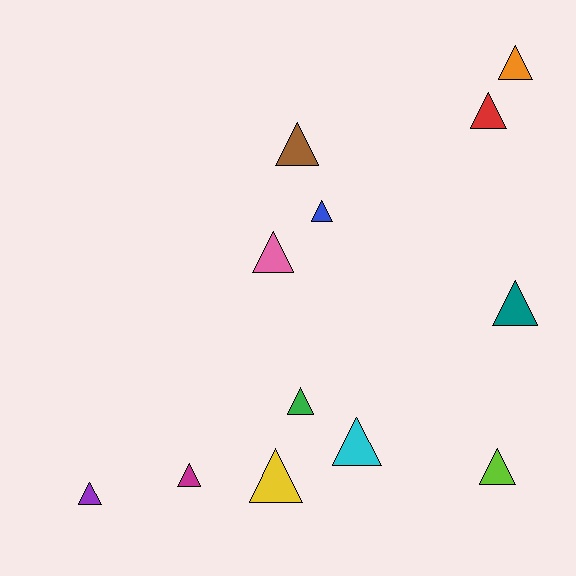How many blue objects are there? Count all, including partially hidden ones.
There is 1 blue object.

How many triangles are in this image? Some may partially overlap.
There are 12 triangles.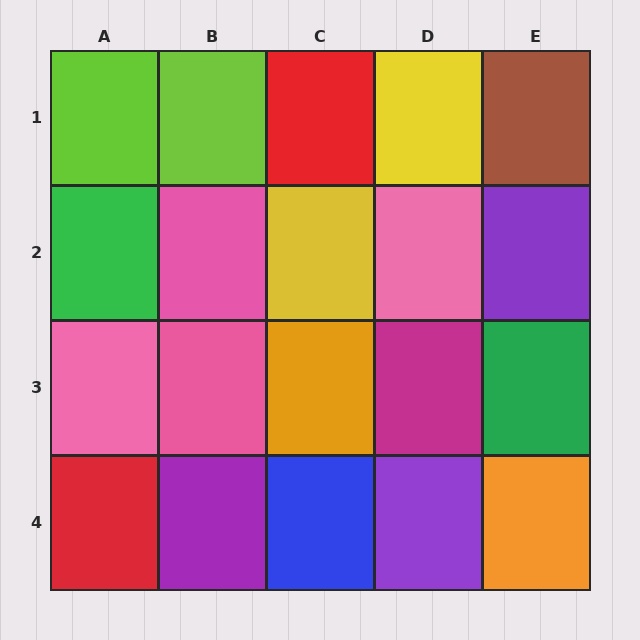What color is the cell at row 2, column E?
Purple.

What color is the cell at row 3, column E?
Green.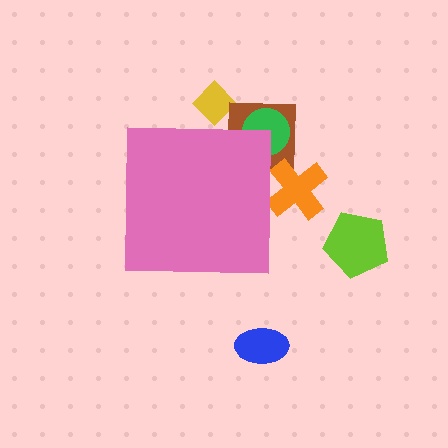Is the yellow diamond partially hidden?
Yes, the yellow diamond is partially hidden behind the pink square.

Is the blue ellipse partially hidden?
No, the blue ellipse is fully visible.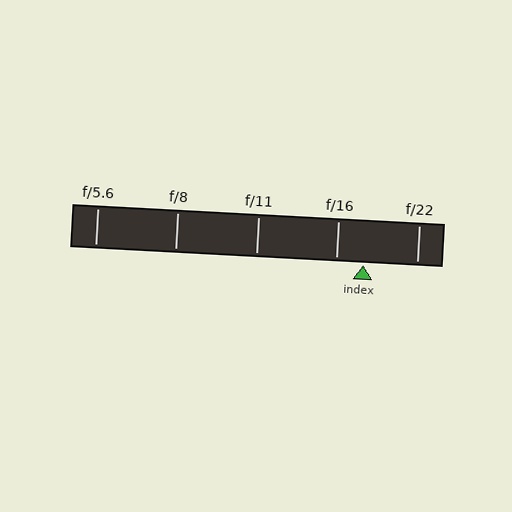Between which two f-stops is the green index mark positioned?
The index mark is between f/16 and f/22.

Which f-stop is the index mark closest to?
The index mark is closest to f/16.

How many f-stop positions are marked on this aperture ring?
There are 5 f-stop positions marked.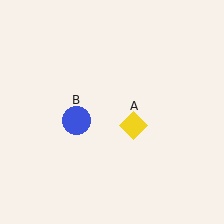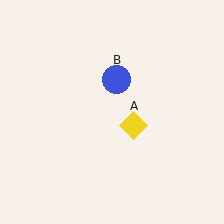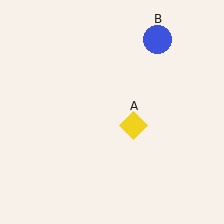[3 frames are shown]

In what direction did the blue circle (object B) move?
The blue circle (object B) moved up and to the right.